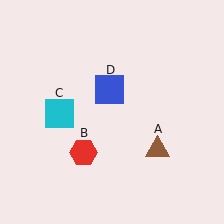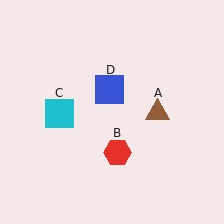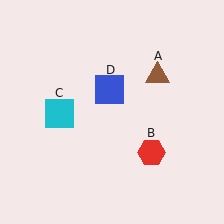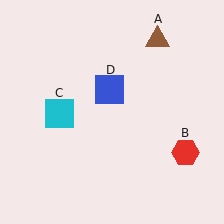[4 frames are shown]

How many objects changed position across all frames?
2 objects changed position: brown triangle (object A), red hexagon (object B).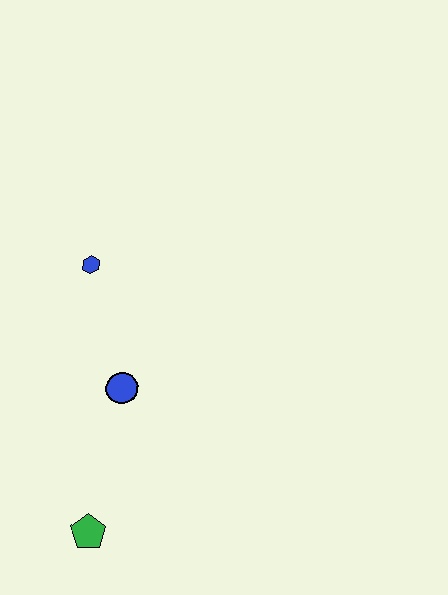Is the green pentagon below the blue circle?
Yes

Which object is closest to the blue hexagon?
The blue circle is closest to the blue hexagon.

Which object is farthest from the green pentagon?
The blue hexagon is farthest from the green pentagon.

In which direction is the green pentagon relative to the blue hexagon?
The green pentagon is below the blue hexagon.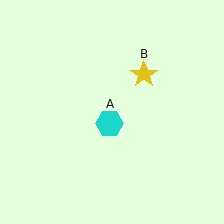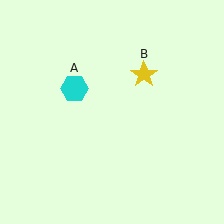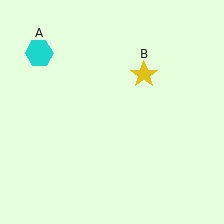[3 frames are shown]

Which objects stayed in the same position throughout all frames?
Yellow star (object B) remained stationary.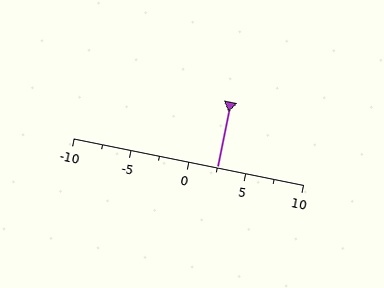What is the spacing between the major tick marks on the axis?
The major ticks are spaced 5 apart.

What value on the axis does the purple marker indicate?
The marker indicates approximately 2.5.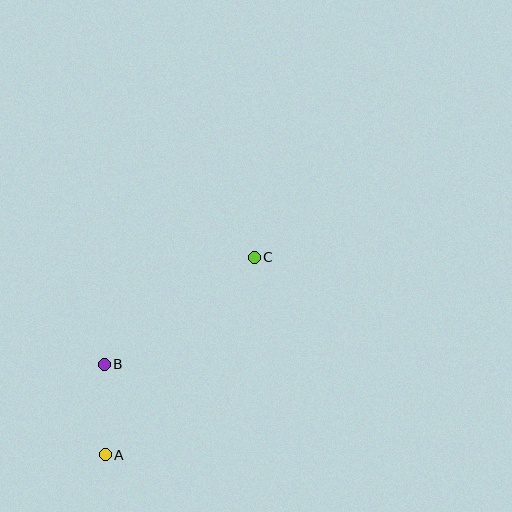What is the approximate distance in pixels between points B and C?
The distance between B and C is approximately 184 pixels.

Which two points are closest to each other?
Points A and B are closest to each other.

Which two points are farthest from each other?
Points A and C are farthest from each other.